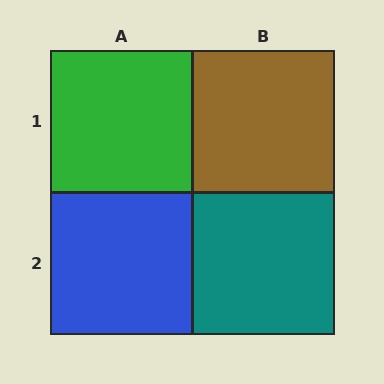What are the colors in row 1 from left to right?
Green, brown.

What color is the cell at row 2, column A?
Blue.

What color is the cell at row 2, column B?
Teal.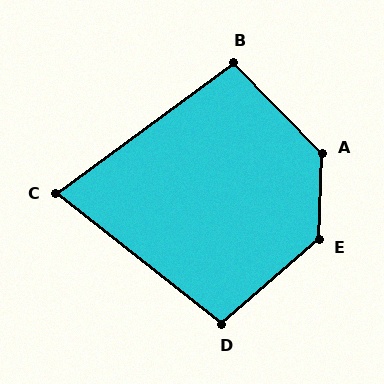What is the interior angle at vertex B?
Approximately 98 degrees (obtuse).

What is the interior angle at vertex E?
Approximately 133 degrees (obtuse).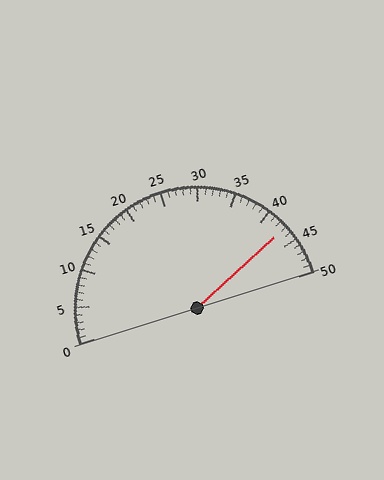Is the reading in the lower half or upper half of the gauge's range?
The reading is in the upper half of the range (0 to 50).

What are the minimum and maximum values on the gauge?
The gauge ranges from 0 to 50.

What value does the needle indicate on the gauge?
The needle indicates approximately 43.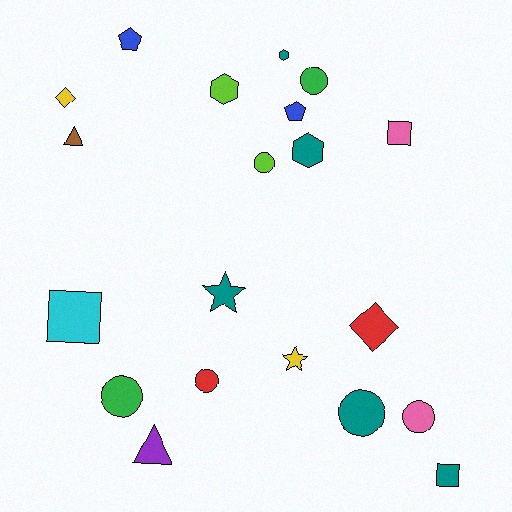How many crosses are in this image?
There are no crosses.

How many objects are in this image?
There are 20 objects.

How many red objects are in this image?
There are 2 red objects.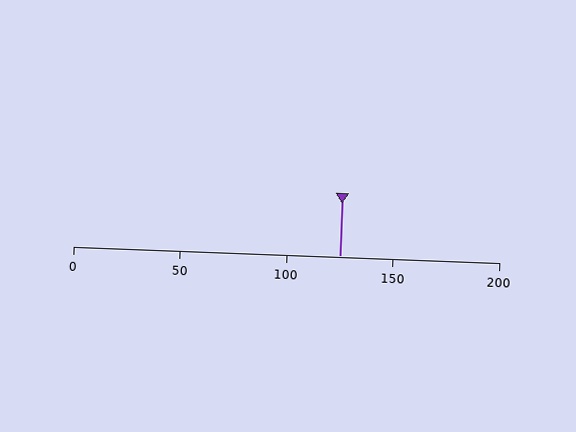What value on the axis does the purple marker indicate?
The marker indicates approximately 125.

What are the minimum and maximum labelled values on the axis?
The axis runs from 0 to 200.